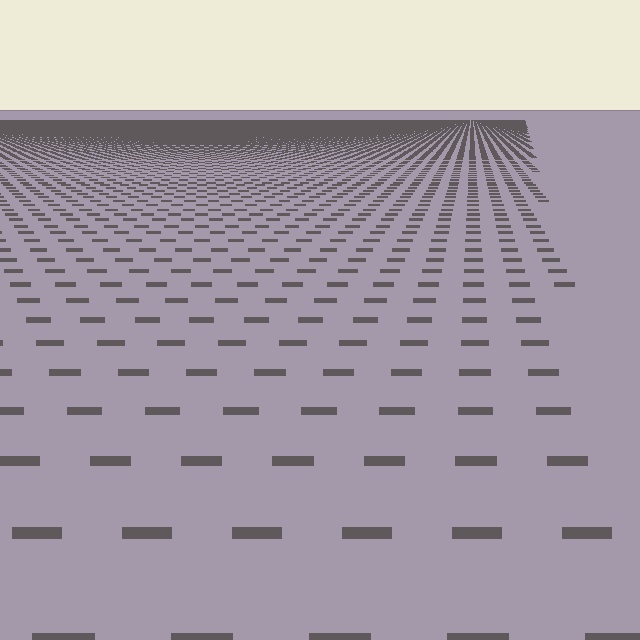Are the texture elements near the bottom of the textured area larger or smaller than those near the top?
Larger. Near the bottom, elements are closer to the viewer and appear at a bigger on-screen size.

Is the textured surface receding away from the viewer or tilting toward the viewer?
The surface is receding away from the viewer. Texture elements get smaller and denser toward the top.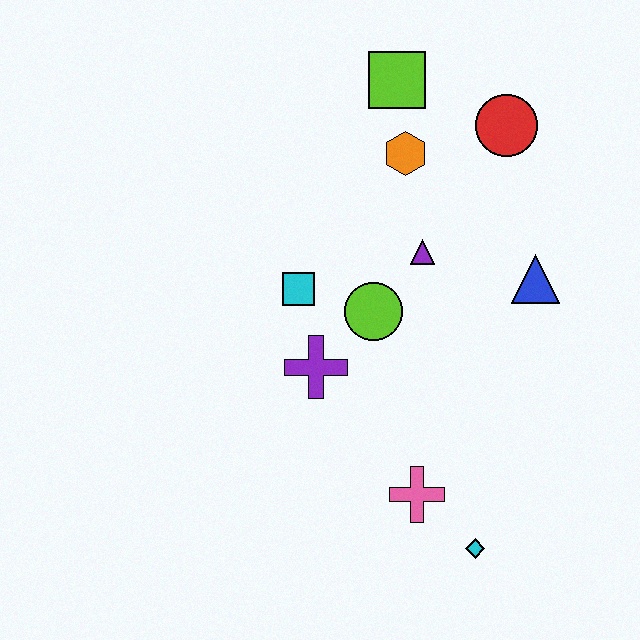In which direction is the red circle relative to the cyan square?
The red circle is to the right of the cyan square.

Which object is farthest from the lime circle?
The cyan diamond is farthest from the lime circle.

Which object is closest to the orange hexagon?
The lime square is closest to the orange hexagon.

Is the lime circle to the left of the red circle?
Yes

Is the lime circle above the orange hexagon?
No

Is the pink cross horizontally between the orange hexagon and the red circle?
Yes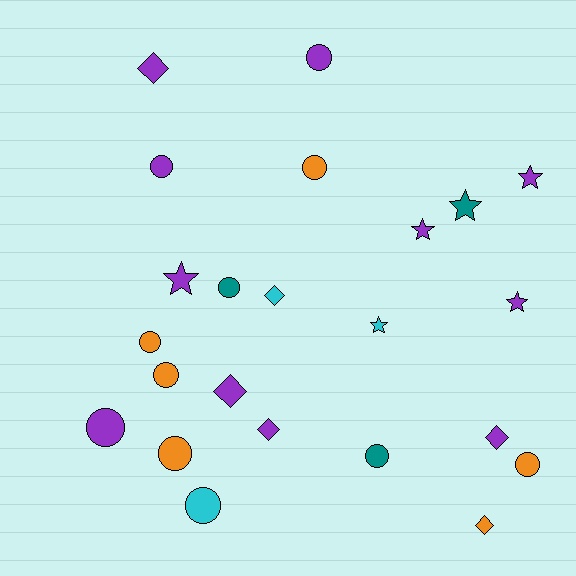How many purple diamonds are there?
There are 4 purple diamonds.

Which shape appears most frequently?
Circle, with 11 objects.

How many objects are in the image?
There are 23 objects.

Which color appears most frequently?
Purple, with 11 objects.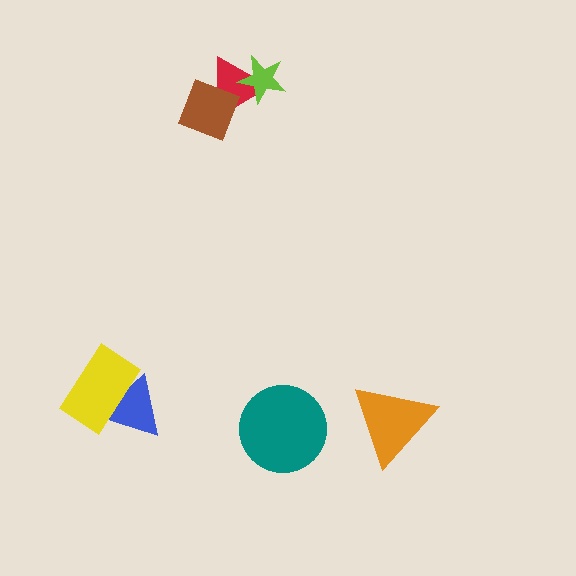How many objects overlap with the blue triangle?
1 object overlaps with the blue triangle.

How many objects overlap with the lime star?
1 object overlaps with the lime star.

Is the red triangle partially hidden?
Yes, it is partially covered by another shape.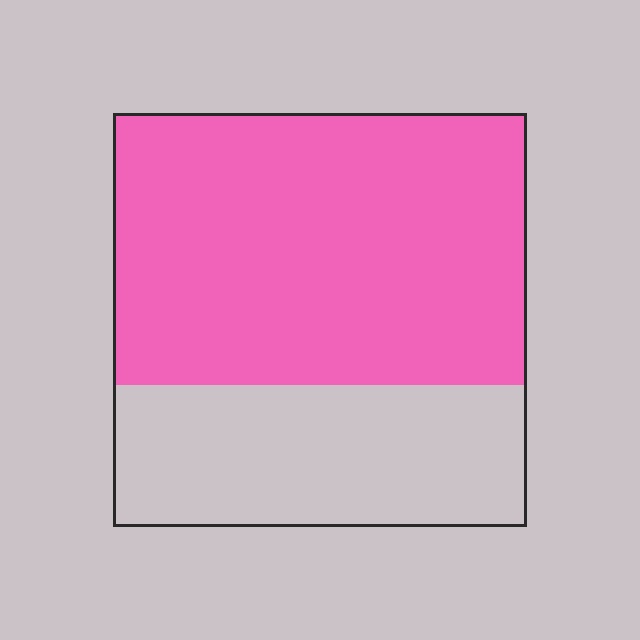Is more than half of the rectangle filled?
Yes.